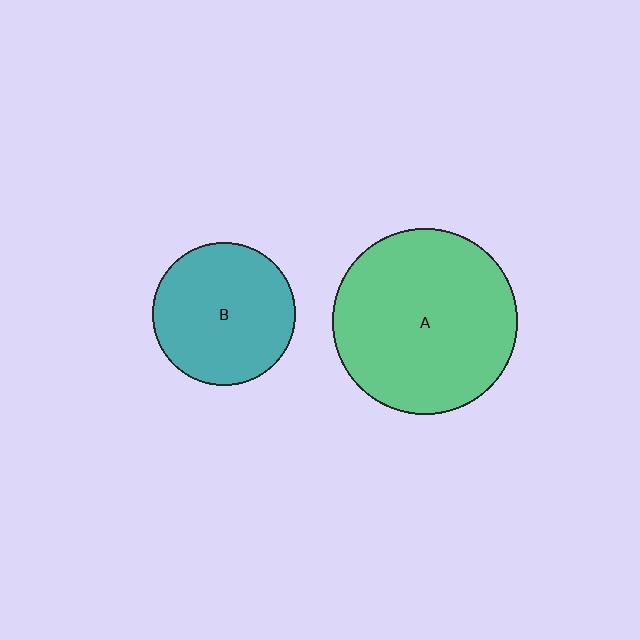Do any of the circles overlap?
No, none of the circles overlap.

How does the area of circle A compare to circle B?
Approximately 1.7 times.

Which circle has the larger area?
Circle A (green).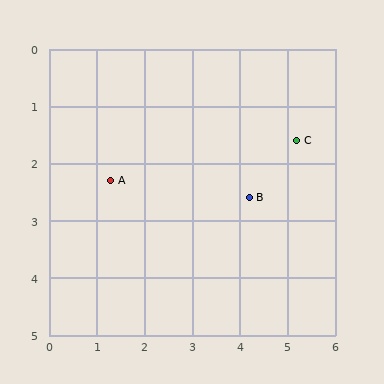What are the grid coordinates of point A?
Point A is at approximately (1.3, 2.3).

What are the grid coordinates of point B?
Point B is at approximately (4.2, 2.6).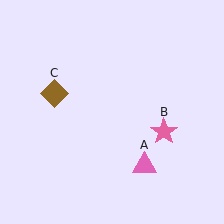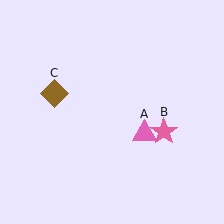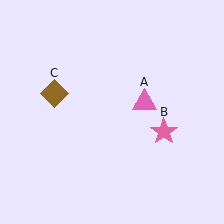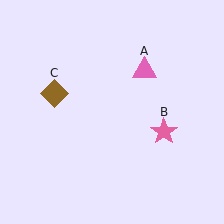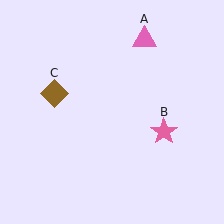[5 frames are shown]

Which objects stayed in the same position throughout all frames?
Pink star (object B) and brown diamond (object C) remained stationary.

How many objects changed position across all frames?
1 object changed position: pink triangle (object A).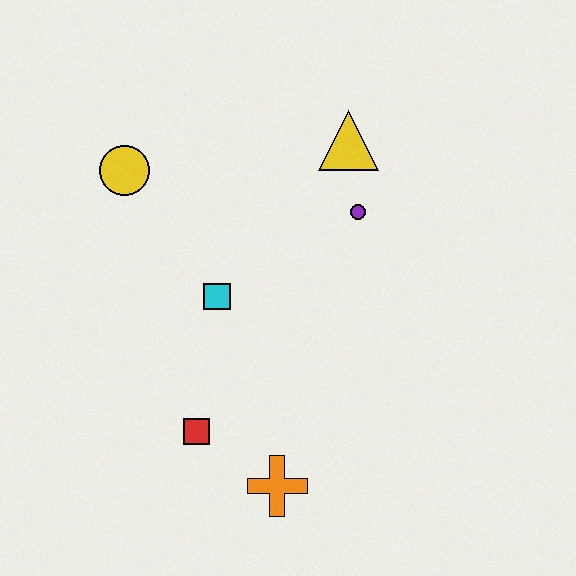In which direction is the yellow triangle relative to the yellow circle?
The yellow triangle is to the right of the yellow circle.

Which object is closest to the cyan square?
The red square is closest to the cyan square.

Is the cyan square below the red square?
No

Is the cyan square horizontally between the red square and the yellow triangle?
Yes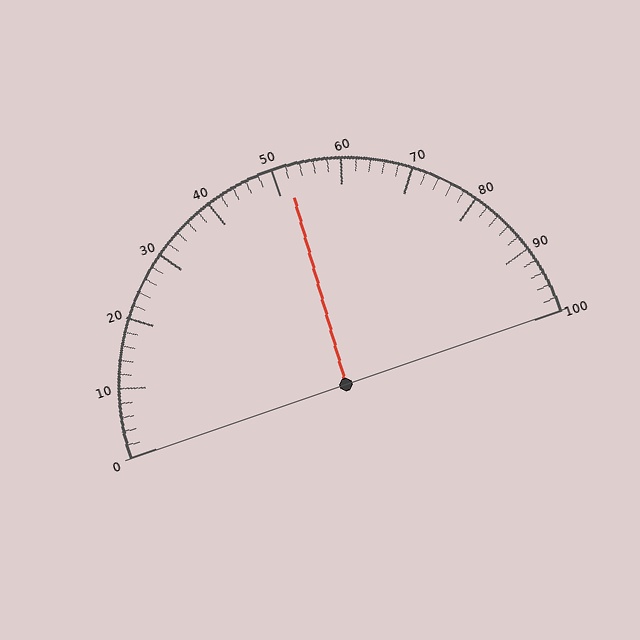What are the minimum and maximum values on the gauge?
The gauge ranges from 0 to 100.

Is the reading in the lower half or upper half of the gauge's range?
The reading is in the upper half of the range (0 to 100).